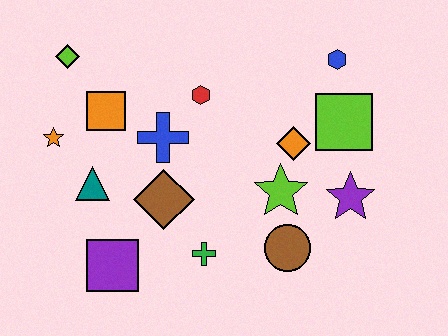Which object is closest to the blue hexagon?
The lime square is closest to the blue hexagon.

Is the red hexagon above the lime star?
Yes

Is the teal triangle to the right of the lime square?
No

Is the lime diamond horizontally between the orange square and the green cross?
No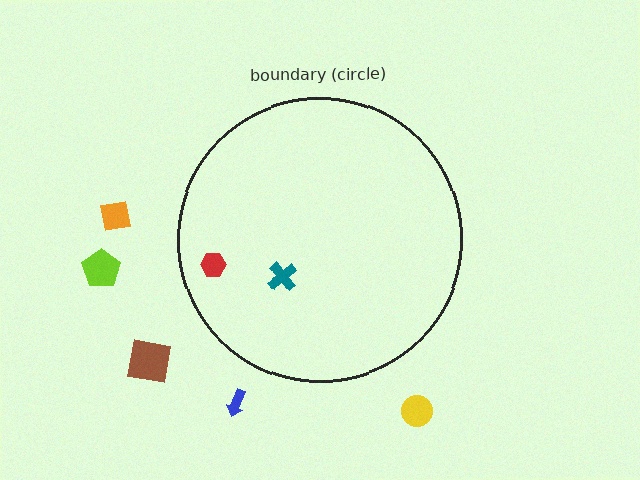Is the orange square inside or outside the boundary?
Outside.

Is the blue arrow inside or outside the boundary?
Outside.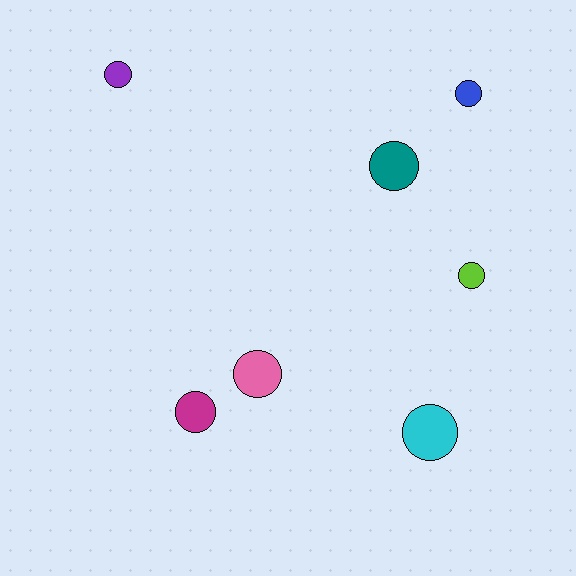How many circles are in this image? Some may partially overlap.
There are 7 circles.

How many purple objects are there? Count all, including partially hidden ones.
There is 1 purple object.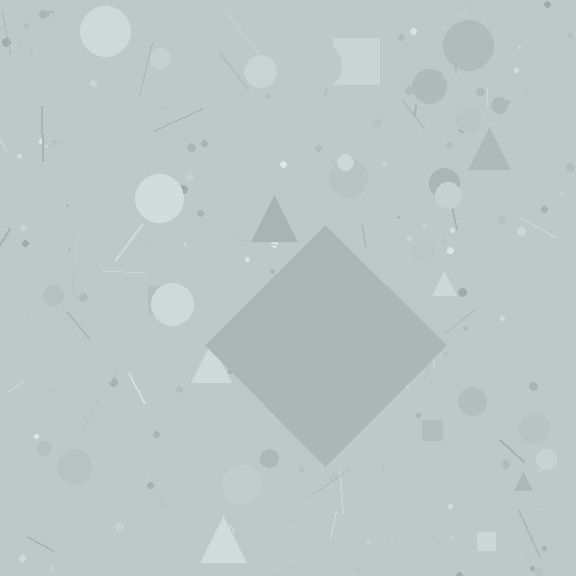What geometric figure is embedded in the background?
A diamond is embedded in the background.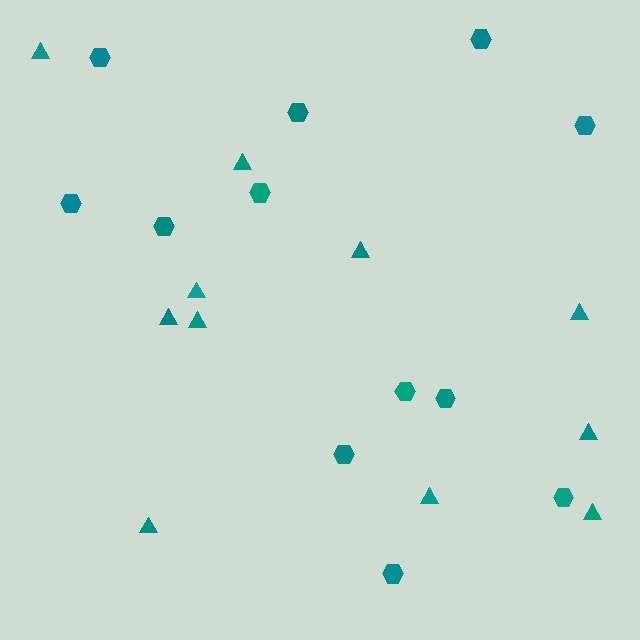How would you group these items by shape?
There are 2 groups: one group of triangles (11) and one group of hexagons (12).